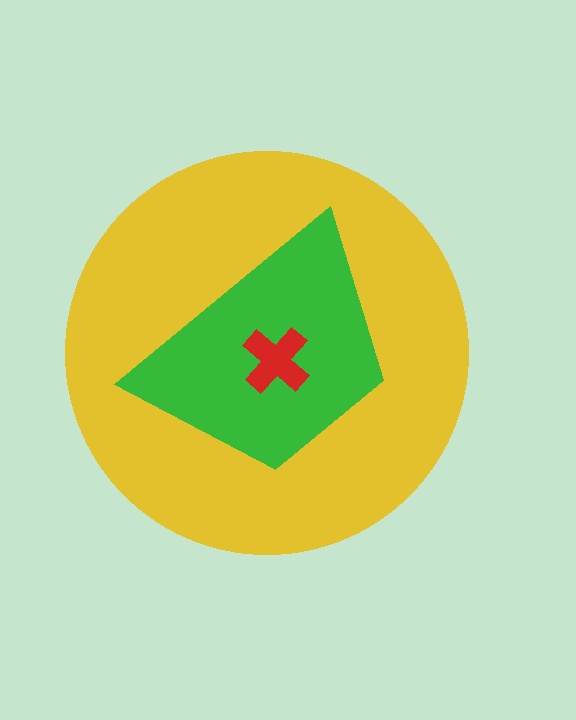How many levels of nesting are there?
3.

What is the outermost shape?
The yellow circle.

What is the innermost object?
The red cross.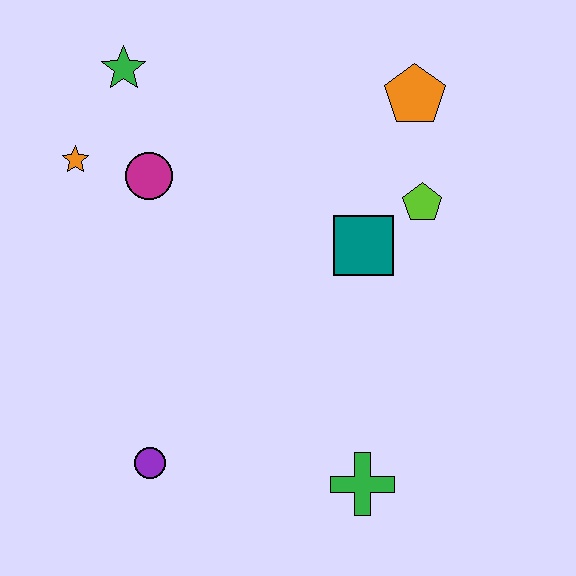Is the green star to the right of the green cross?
No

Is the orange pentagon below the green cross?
No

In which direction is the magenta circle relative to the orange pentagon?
The magenta circle is to the left of the orange pentagon.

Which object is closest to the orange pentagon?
The lime pentagon is closest to the orange pentagon.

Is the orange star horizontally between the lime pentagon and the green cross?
No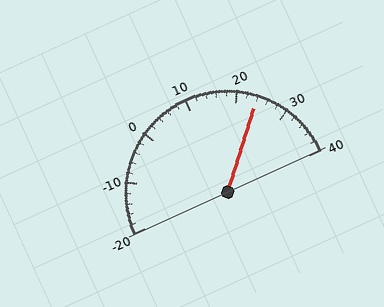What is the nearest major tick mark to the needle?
The nearest major tick mark is 20.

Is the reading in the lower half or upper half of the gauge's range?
The reading is in the upper half of the range (-20 to 40).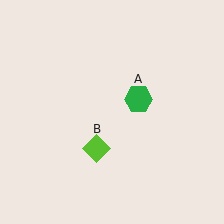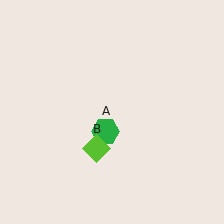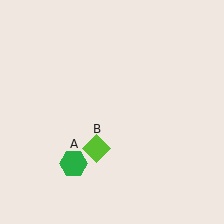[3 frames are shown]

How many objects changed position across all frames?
1 object changed position: green hexagon (object A).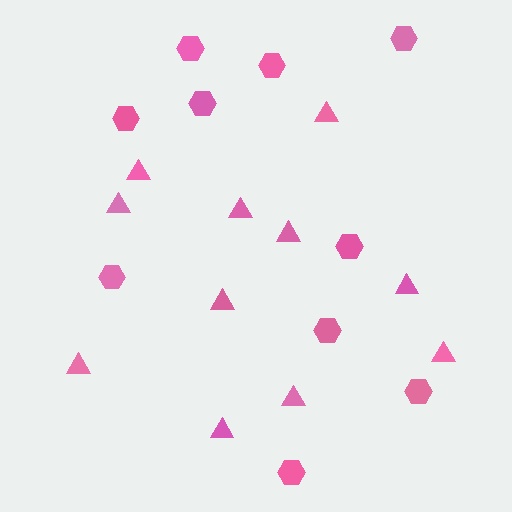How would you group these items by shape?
There are 2 groups: one group of triangles (11) and one group of hexagons (10).